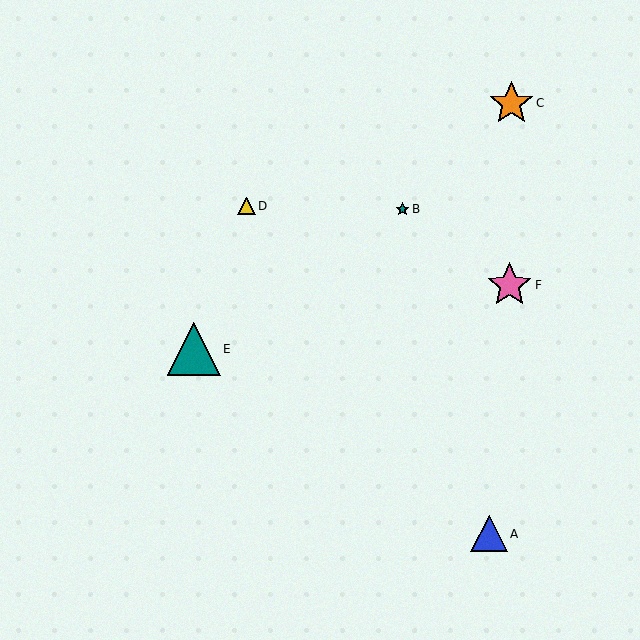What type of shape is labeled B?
Shape B is a teal star.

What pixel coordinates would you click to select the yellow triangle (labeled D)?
Click at (247, 206) to select the yellow triangle D.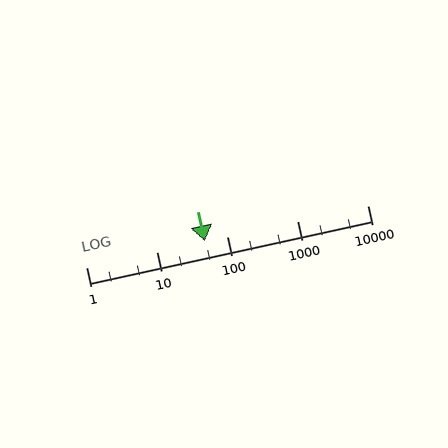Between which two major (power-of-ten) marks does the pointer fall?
The pointer is between 10 and 100.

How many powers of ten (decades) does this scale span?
The scale spans 4 decades, from 1 to 10000.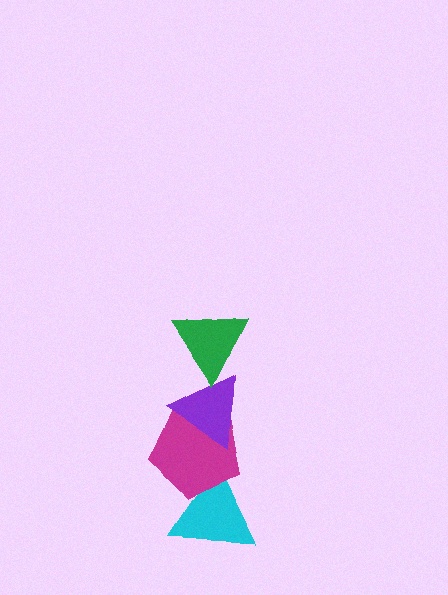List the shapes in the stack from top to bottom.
From top to bottom: the green triangle, the purple triangle, the magenta pentagon, the cyan triangle.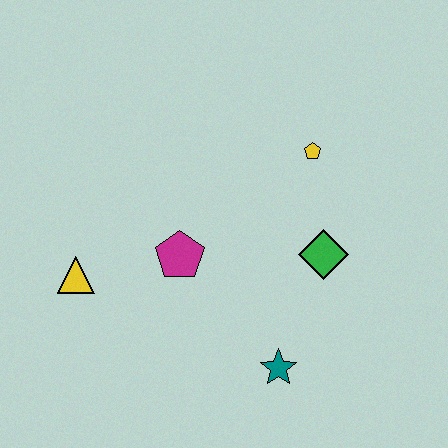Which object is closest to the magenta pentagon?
The yellow triangle is closest to the magenta pentagon.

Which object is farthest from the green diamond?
The yellow triangle is farthest from the green diamond.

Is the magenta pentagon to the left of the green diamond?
Yes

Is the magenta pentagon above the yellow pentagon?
No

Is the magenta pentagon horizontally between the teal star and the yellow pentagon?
No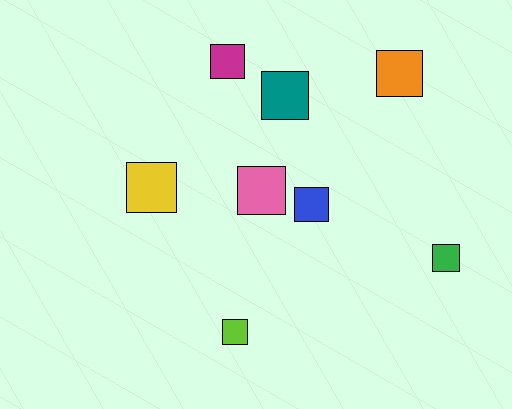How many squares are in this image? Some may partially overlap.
There are 8 squares.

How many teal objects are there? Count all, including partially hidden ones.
There is 1 teal object.